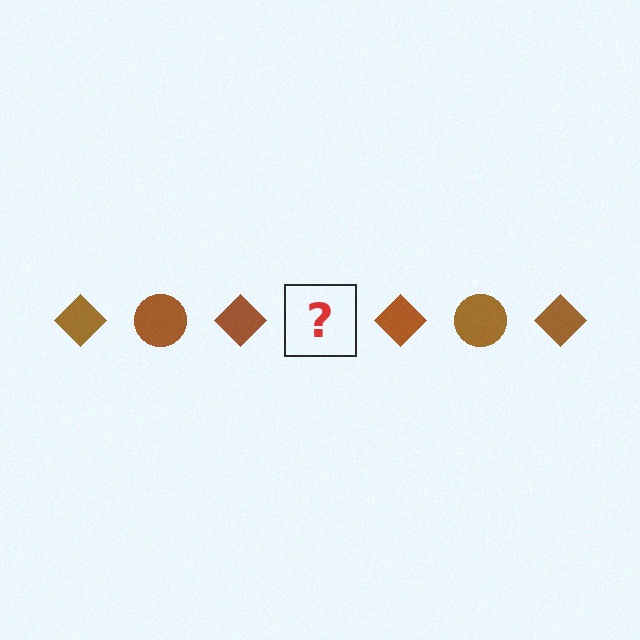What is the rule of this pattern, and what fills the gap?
The rule is that the pattern cycles through diamond, circle shapes in brown. The gap should be filled with a brown circle.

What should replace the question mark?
The question mark should be replaced with a brown circle.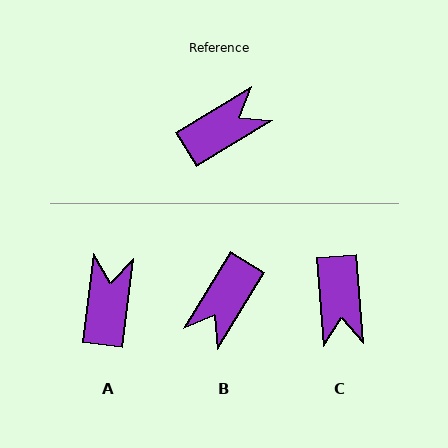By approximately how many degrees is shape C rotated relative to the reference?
Approximately 117 degrees clockwise.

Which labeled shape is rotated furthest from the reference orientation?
B, about 152 degrees away.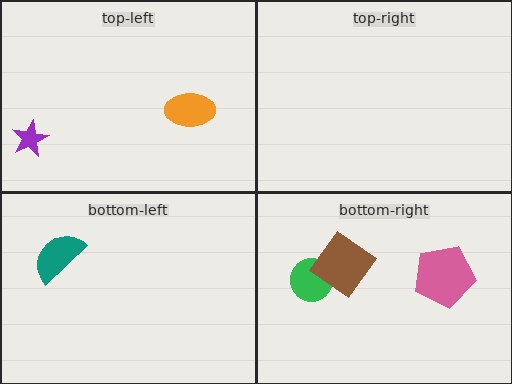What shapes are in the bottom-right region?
The green circle, the brown diamond, the pink pentagon.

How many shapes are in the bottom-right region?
3.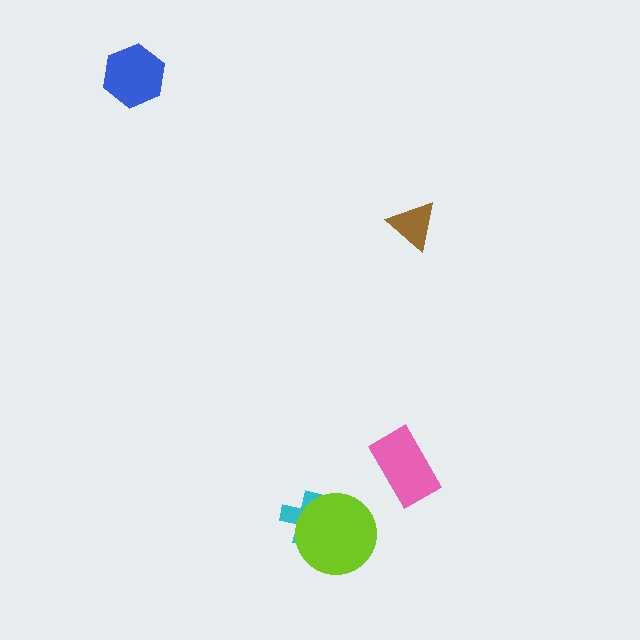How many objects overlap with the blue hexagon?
0 objects overlap with the blue hexagon.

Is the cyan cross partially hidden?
Yes, it is partially covered by another shape.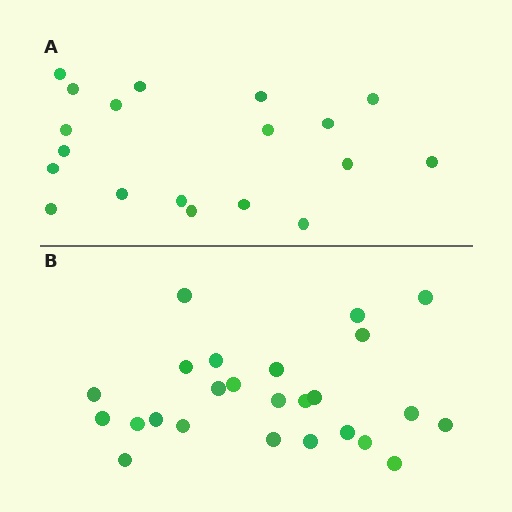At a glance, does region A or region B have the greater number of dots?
Region B (the bottom region) has more dots.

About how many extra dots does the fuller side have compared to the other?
Region B has about 6 more dots than region A.